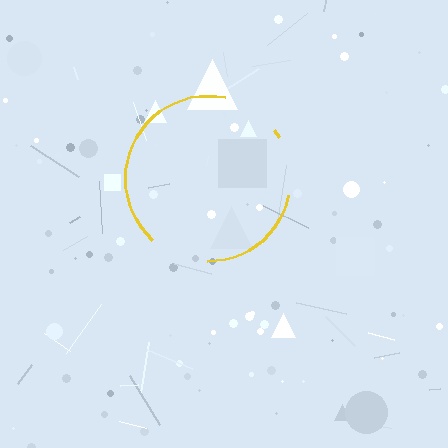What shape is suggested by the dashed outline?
The dashed outline suggests a circle.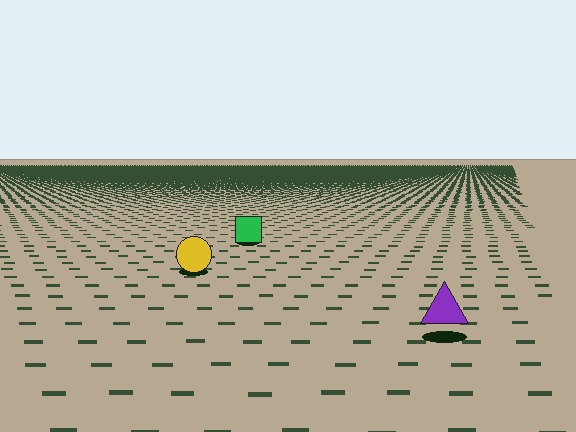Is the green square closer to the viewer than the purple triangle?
No. The purple triangle is closer — you can tell from the texture gradient: the ground texture is coarser near it.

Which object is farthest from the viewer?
The green square is farthest from the viewer. It appears smaller and the ground texture around it is denser.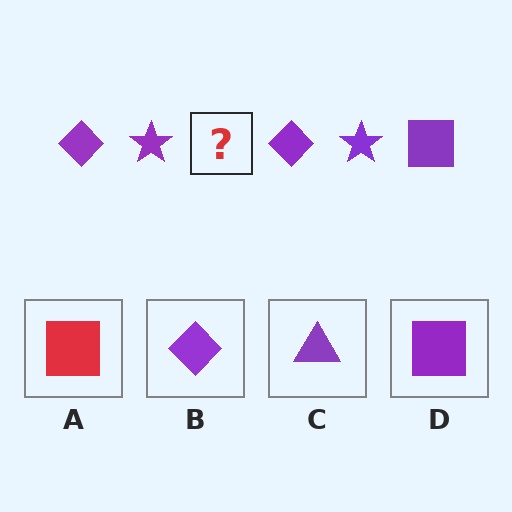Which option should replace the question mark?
Option D.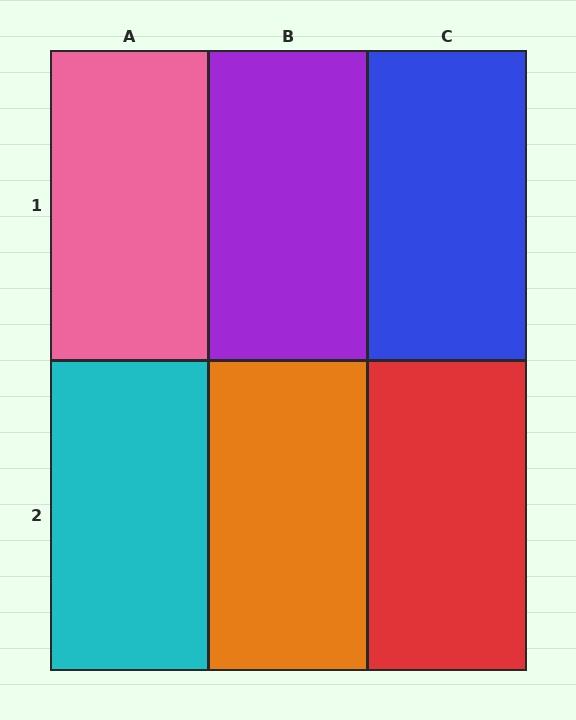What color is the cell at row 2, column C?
Red.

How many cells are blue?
1 cell is blue.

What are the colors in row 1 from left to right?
Pink, purple, blue.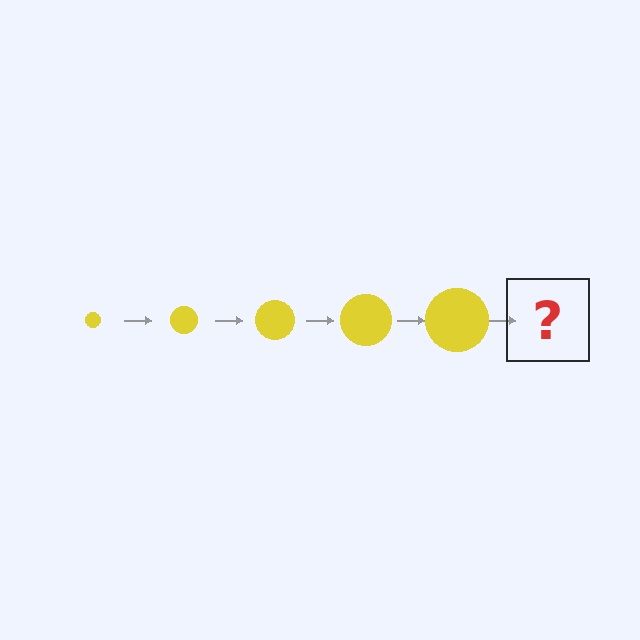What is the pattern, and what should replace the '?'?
The pattern is that the circle gets progressively larger each step. The '?' should be a yellow circle, larger than the previous one.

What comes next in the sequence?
The next element should be a yellow circle, larger than the previous one.